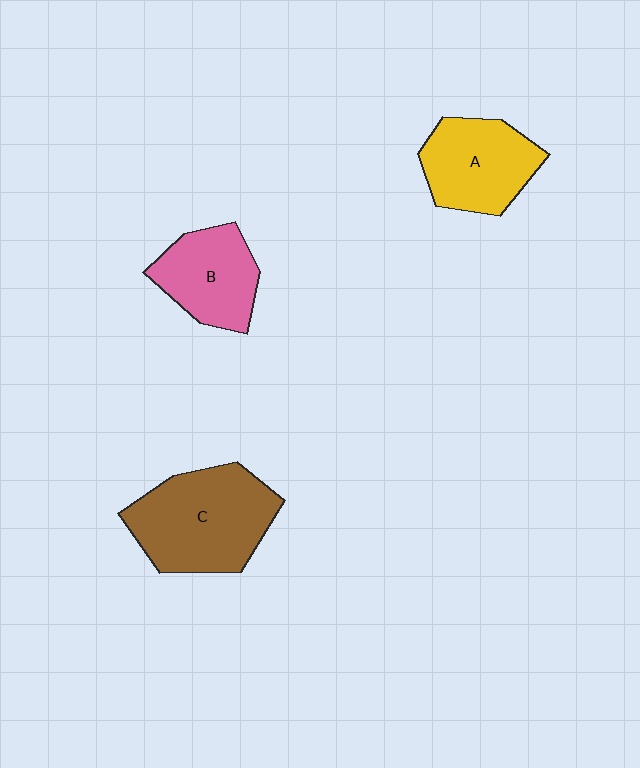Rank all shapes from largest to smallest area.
From largest to smallest: C (brown), A (yellow), B (pink).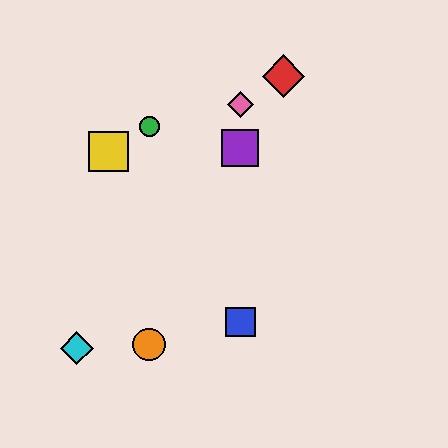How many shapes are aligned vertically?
3 shapes (the blue square, the purple square, the pink diamond) are aligned vertically.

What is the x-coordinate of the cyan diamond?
The cyan diamond is at x≈77.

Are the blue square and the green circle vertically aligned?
No, the blue square is at x≈240 and the green circle is at x≈149.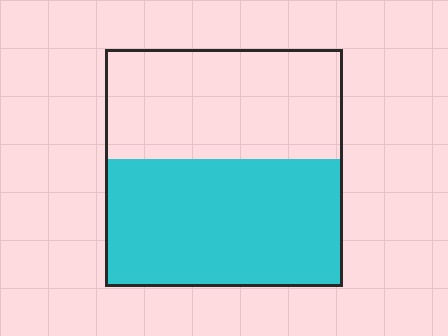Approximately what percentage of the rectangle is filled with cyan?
Approximately 55%.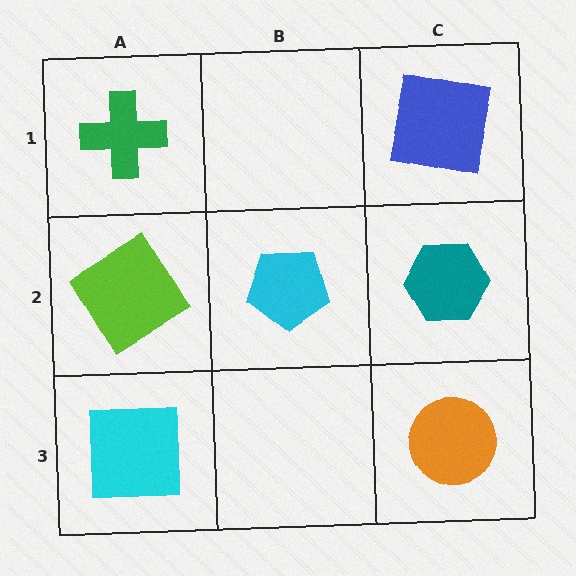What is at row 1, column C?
A blue square.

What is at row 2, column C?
A teal hexagon.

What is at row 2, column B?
A cyan pentagon.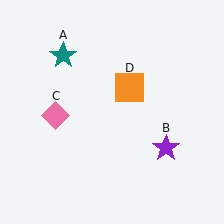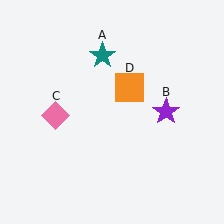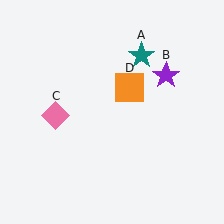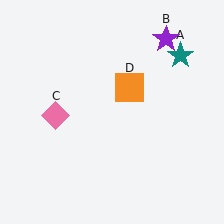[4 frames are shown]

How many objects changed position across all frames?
2 objects changed position: teal star (object A), purple star (object B).